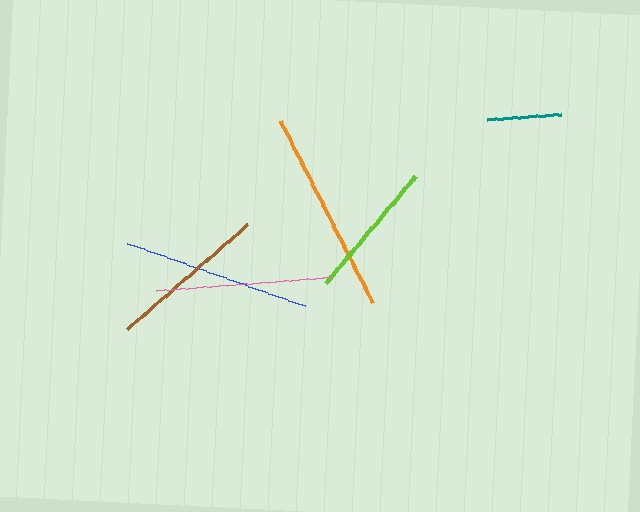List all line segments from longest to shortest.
From longest to shortest: orange, blue, pink, brown, lime, teal.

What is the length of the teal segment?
The teal segment is approximately 75 pixels long.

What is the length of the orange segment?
The orange segment is approximately 204 pixels long.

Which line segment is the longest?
The orange line is the longest at approximately 204 pixels.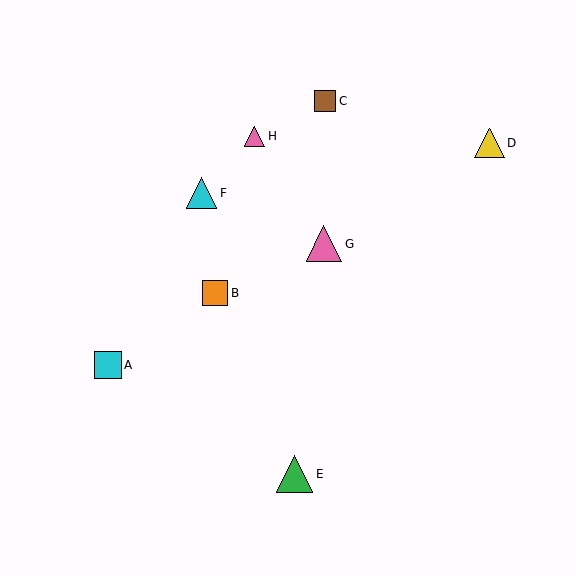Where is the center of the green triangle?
The center of the green triangle is at (295, 474).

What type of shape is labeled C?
Shape C is a brown square.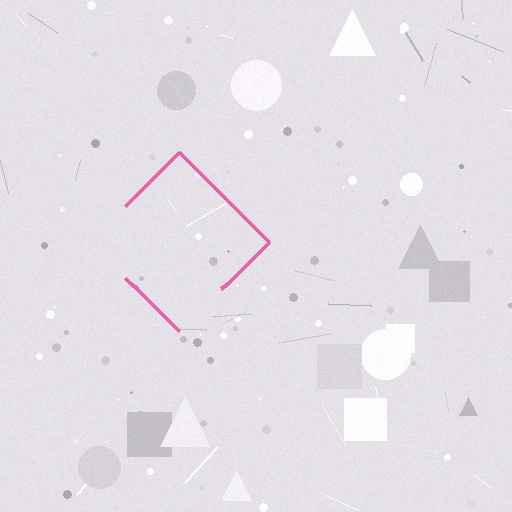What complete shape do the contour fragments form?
The contour fragments form a diamond.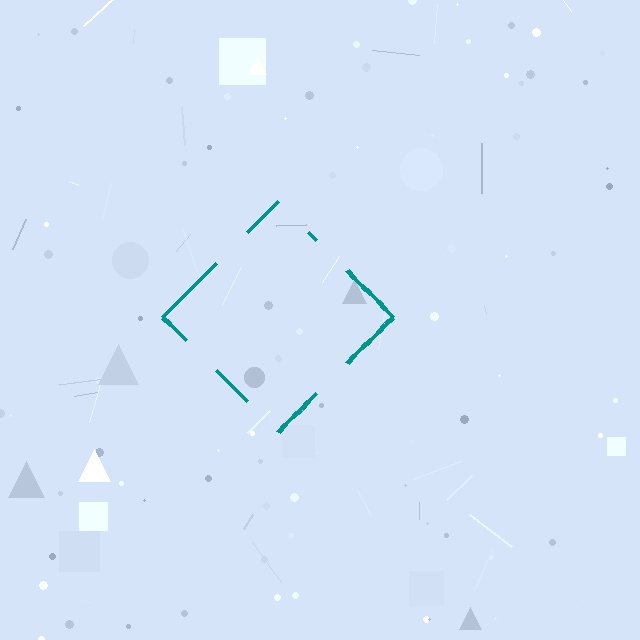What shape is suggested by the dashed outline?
The dashed outline suggests a diamond.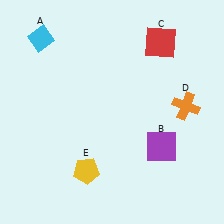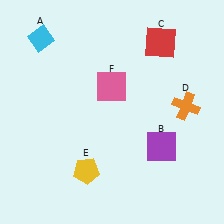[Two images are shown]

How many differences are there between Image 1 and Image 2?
There is 1 difference between the two images.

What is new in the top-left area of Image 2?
A pink square (F) was added in the top-left area of Image 2.